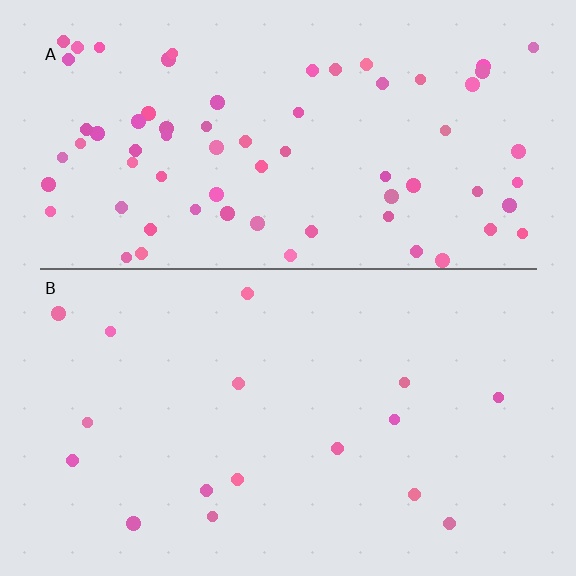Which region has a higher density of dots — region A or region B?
A (the top).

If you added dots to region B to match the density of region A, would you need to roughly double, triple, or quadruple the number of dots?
Approximately quadruple.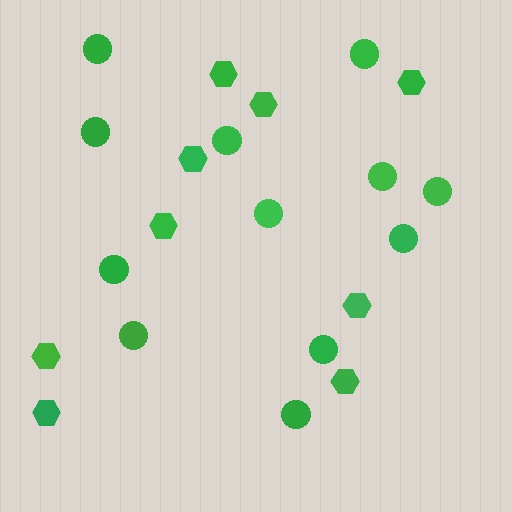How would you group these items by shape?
There are 2 groups: one group of circles (12) and one group of hexagons (9).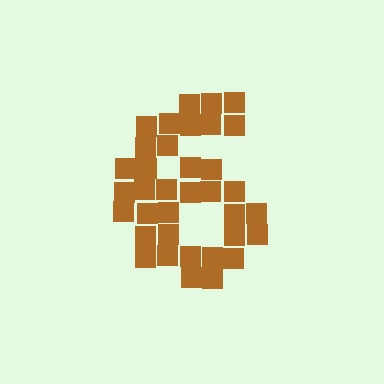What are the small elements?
The small elements are squares.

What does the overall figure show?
The overall figure shows the digit 6.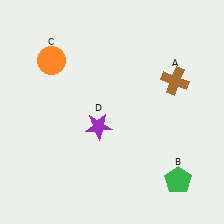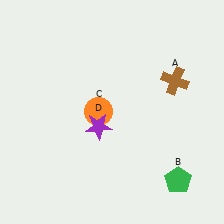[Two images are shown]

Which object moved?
The orange circle (C) moved down.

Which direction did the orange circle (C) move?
The orange circle (C) moved down.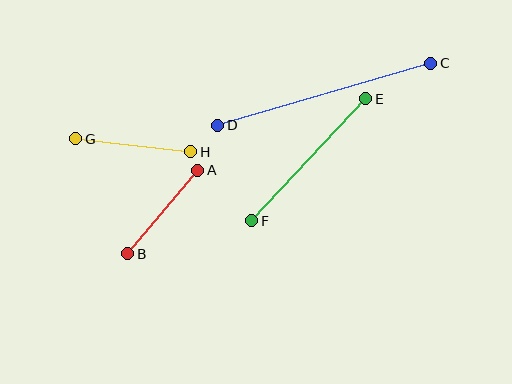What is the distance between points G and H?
The distance is approximately 116 pixels.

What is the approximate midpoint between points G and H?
The midpoint is at approximately (133, 145) pixels.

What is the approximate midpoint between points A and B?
The midpoint is at approximately (163, 212) pixels.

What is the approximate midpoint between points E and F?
The midpoint is at approximately (309, 160) pixels.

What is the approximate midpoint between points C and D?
The midpoint is at approximately (324, 94) pixels.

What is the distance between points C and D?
The distance is approximately 222 pixels.